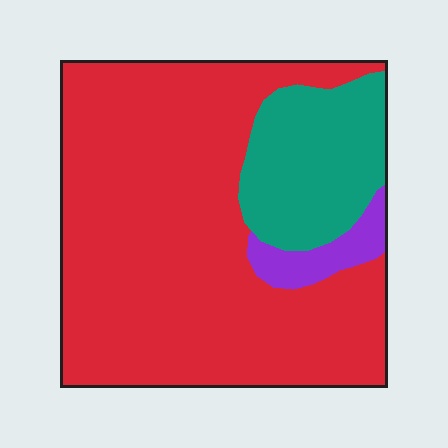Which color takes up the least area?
Purple, at roughly 5%.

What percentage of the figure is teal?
Teal covers 19% of the figure.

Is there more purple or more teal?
Teal.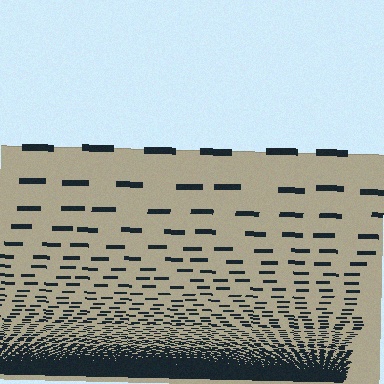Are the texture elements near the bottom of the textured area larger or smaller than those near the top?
Smaller. The gradient is inverted — elements near the bottom are smaller and denser.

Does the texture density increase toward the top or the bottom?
Density increases toward the bottom.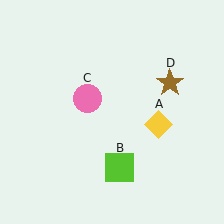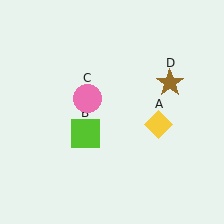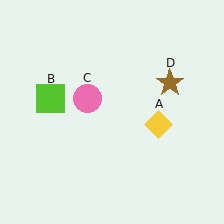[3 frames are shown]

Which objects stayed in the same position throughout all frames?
Yellow diamond (object A) and pink circle (object C) and brown star (object D) remained stationary.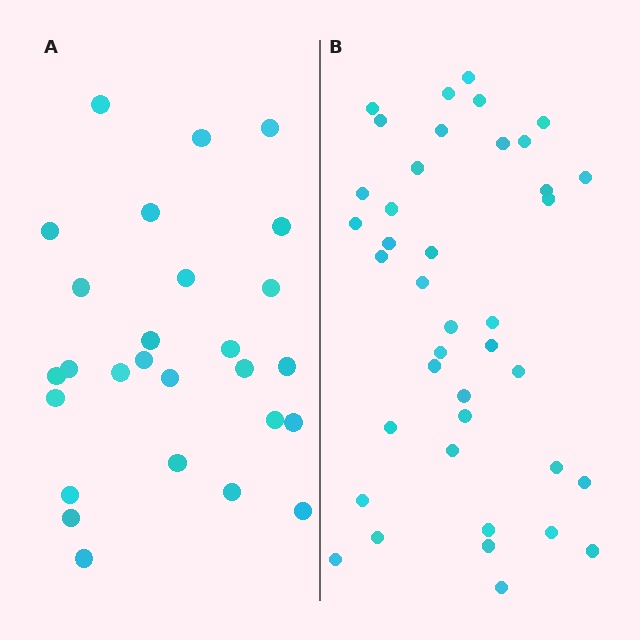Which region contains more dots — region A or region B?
Region B (the right region) has more dots.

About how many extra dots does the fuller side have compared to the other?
Region B has approximately 15 more dots than region A.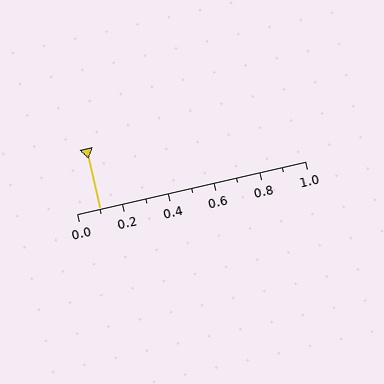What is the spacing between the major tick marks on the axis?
The major ticks are spaced 0.2 apart.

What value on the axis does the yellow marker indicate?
The marker indicates approximately 0.1.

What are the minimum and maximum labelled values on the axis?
The axis runs from 0.0 to 1.0.